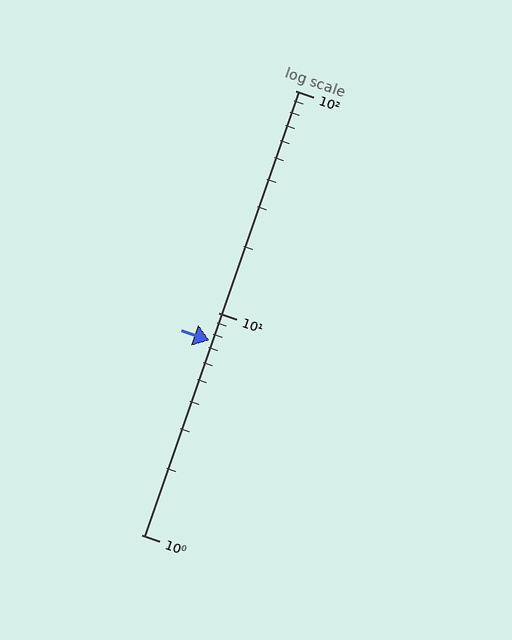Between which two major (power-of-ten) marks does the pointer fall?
The pointer is between 1 and 10.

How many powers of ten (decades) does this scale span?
The scale spans 2 decades, from 1 to 100.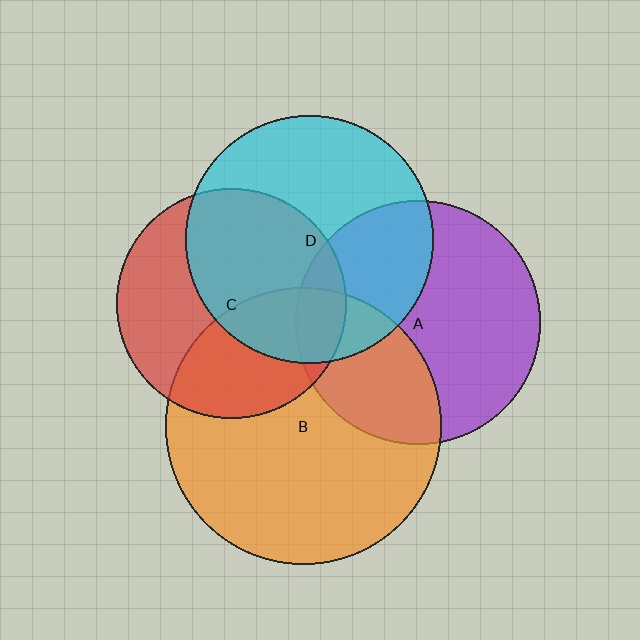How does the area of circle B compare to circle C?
Approximately 1.4 times.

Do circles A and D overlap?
Yes.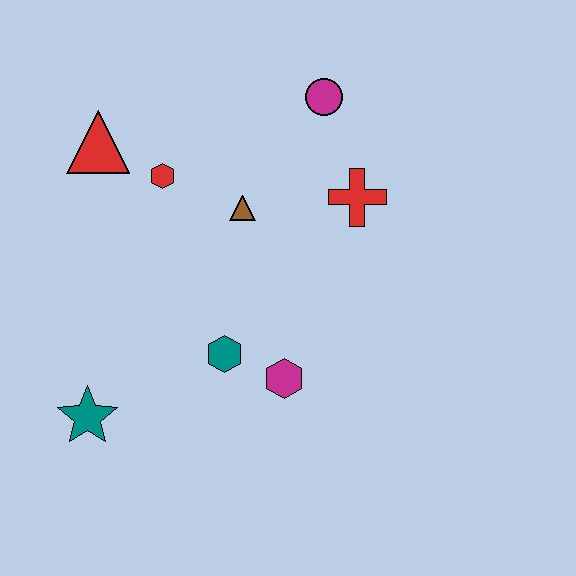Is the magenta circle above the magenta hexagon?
Yes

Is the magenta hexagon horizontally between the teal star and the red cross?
Yes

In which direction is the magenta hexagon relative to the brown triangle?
The magenta hexagon is below the brown triangle.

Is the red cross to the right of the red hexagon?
Yes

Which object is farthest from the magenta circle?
The teal star is farthest from the magenta circle.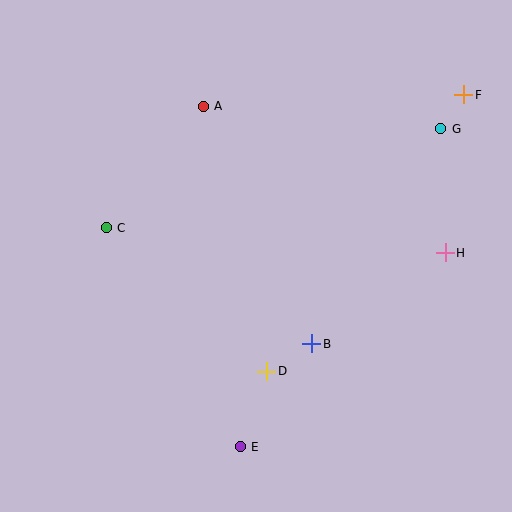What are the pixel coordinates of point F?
Point F is at (464, 95).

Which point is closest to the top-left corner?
Point A is closest to the top-left corner.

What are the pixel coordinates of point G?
Point G is at (441, 129).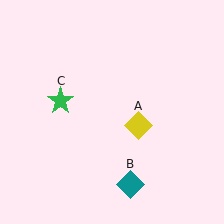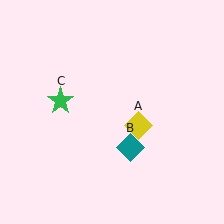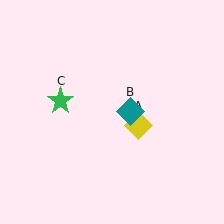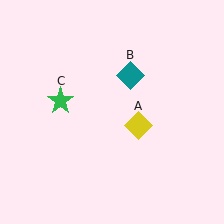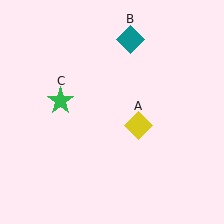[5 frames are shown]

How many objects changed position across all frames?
1 object changed position: teal diamond (object B).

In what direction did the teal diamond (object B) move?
The teal diamond (object B) moved up.